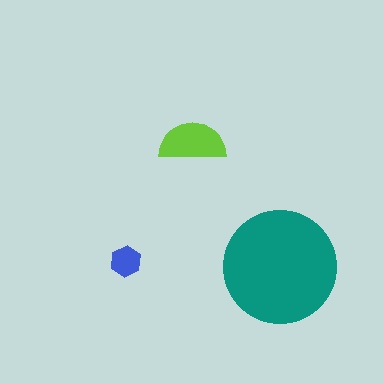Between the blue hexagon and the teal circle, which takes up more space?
The teal circle.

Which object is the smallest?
The blue hexagon.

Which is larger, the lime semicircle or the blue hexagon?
The lime semicircle.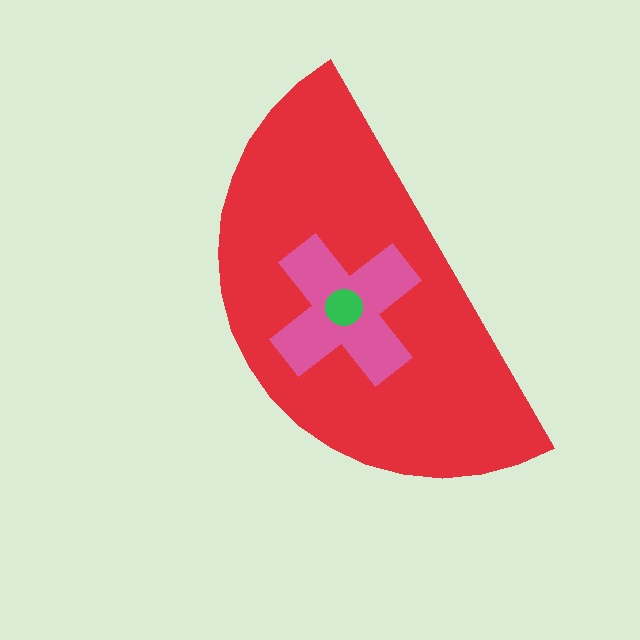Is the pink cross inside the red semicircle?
Yes.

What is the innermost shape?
The green circle.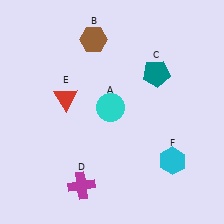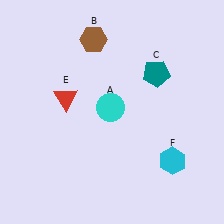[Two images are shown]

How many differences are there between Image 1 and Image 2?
There is 1 difference between the two images.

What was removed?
The magenta cross (D) was removed in Image 2.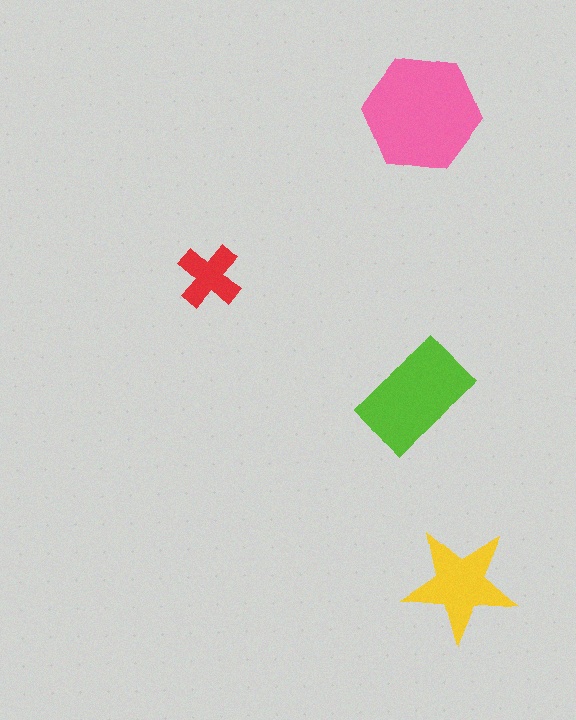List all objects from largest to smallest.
The pink hexagon, the lime rectangle, the yellow star, the red cross.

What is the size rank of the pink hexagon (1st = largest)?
1st.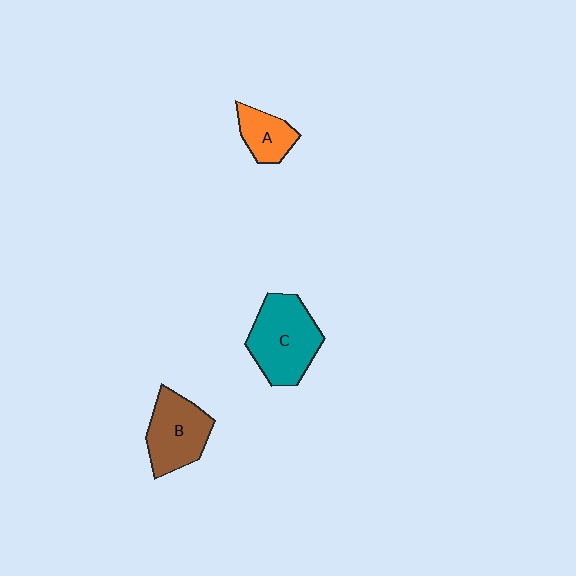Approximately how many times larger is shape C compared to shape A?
Approximately 2.0 times.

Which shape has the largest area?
Shape C (teal).